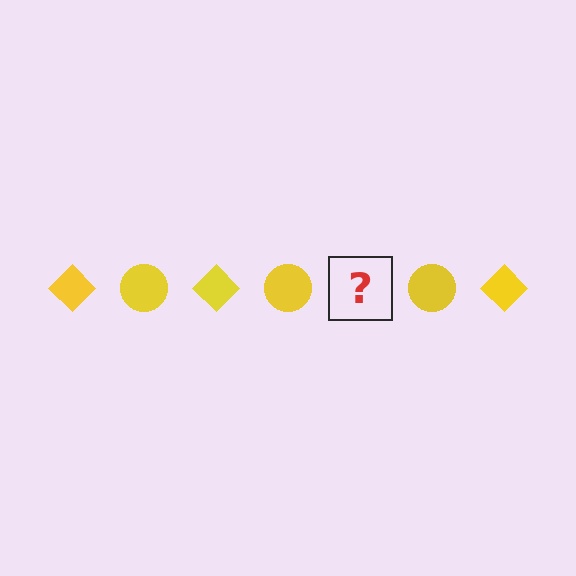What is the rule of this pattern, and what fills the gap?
The rule is that the pattern cycles through diamond, circle shapes in yellow. The gap should be filled with a yellow diamond.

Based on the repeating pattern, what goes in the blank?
The blank should be a yellow diamond.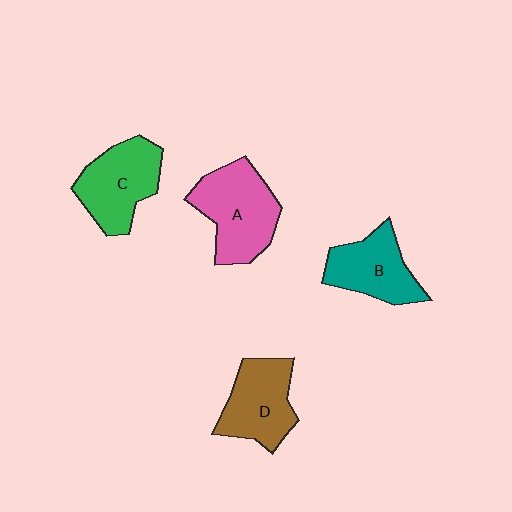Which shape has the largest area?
Shape A (pink).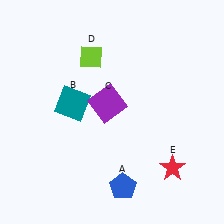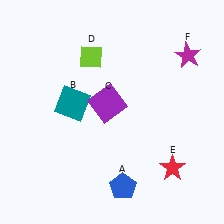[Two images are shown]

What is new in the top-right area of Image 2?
A magenta star (F) was added in the top-right area of Image 2.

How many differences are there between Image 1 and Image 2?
There is 1 difference between the two images.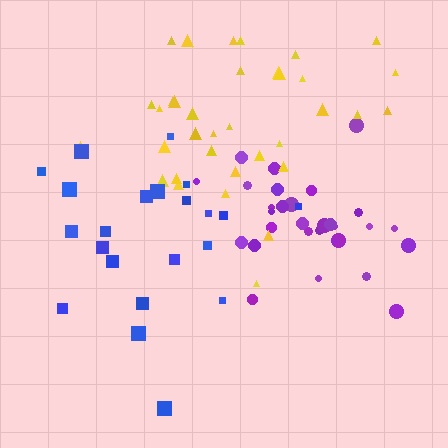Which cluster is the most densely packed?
Yellow.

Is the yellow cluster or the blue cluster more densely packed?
Yellow.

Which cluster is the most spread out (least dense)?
Blue.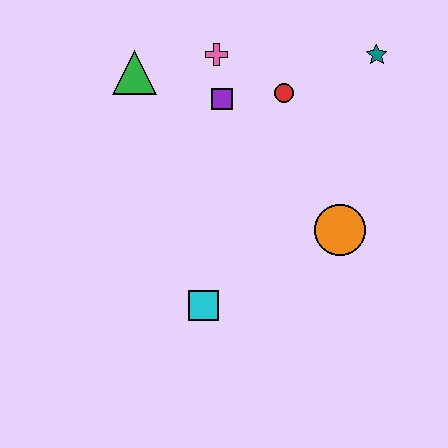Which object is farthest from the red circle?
The cyan square is farthest from the red circle.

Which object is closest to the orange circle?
The red circle is closest to the orange circle.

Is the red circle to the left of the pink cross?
No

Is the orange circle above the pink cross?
No